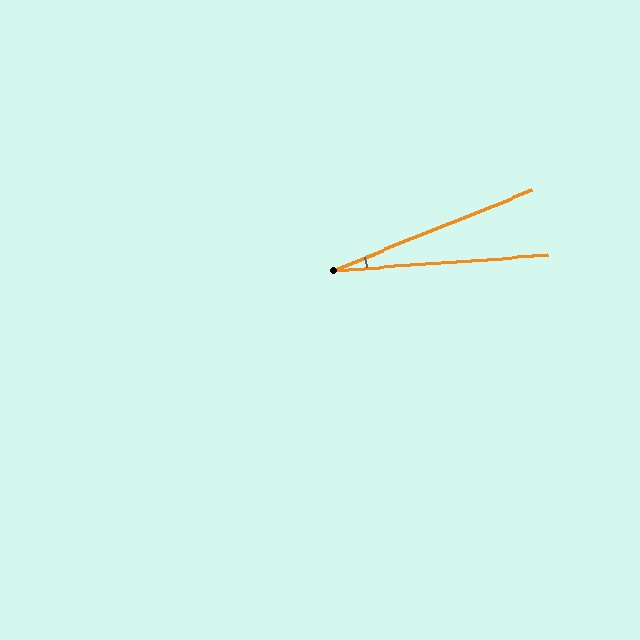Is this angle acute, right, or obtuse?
It is acute.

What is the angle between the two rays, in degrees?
Approximately 18 degrees.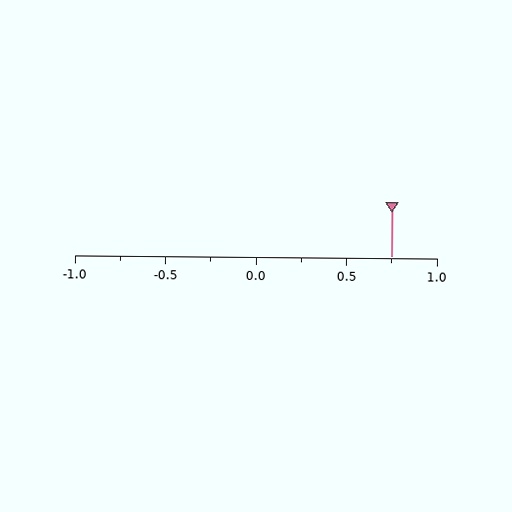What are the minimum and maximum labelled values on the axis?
The axis runs from -1.0 to 1.0.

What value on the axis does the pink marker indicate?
The marker indicates approximately 0.75.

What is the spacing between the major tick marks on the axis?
The major ticks are spaced 0.5 apart.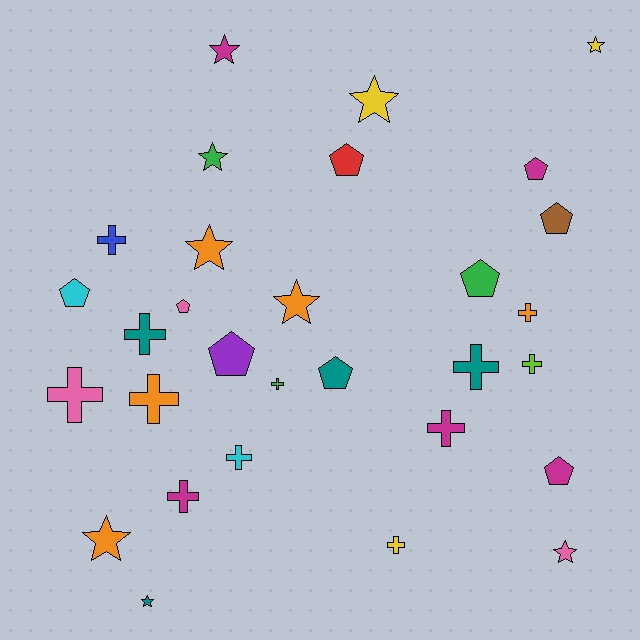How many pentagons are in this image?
There are 9 pentagons.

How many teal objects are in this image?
There are 4 teal objects.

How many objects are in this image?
There are 30 objects.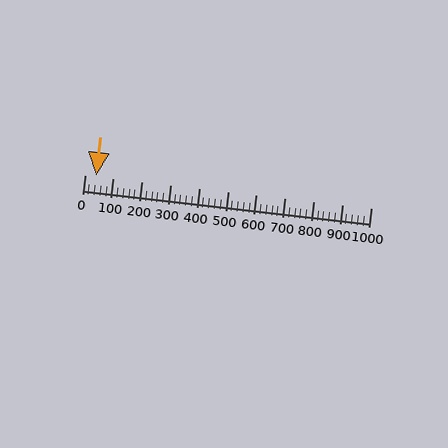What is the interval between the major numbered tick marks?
The major tick marks are spaced 100 units apart.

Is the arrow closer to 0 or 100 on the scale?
The arrow is closer to 0.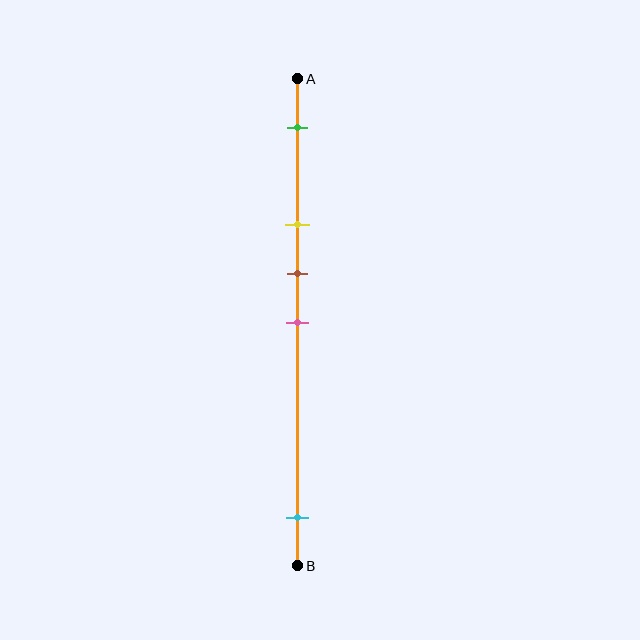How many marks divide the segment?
There are 5 marks dividing the segment.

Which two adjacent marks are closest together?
The brown and pink marks are the closest adjacent pair.